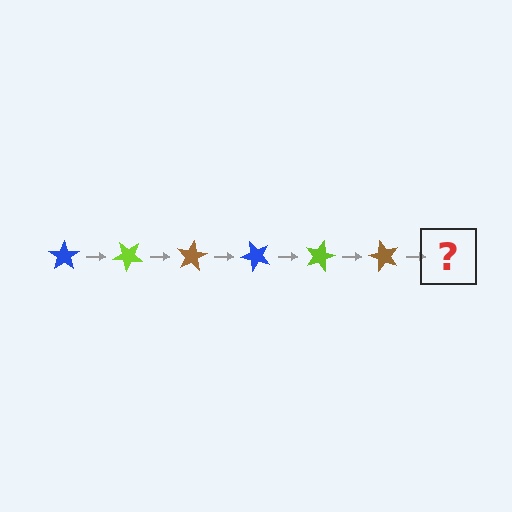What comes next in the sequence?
The next element should be a blue star, rotated 240 degrees from the start.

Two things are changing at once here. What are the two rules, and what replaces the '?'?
The two rules are that it rotates 40 degrees each step and the color cycles through blue, lime, and brown. The '?' should be a blue star, rotated 240 degrees from the start.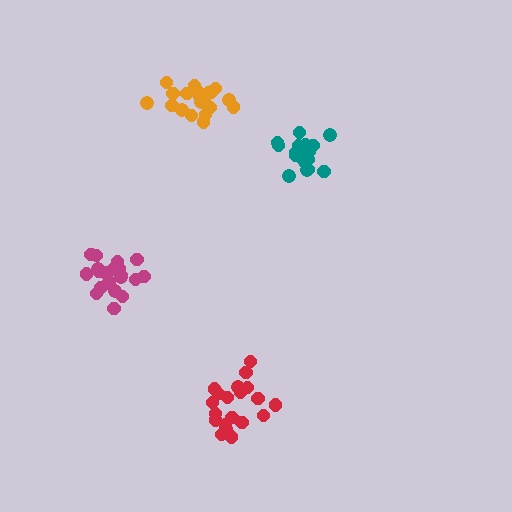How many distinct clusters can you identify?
There are 4 distinct clusters.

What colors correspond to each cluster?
The clusters are colored: orange, magenta, red, teal.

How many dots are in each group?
Group 1: 21 dots, Group 2: 20 dots, Group 3: 20 dots, Group 4: 17 dots (78 total).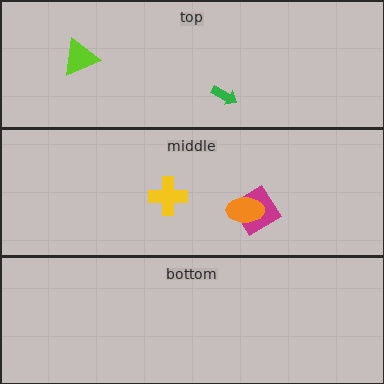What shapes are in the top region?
The green arrow, the lime triangle.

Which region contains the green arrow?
The top region.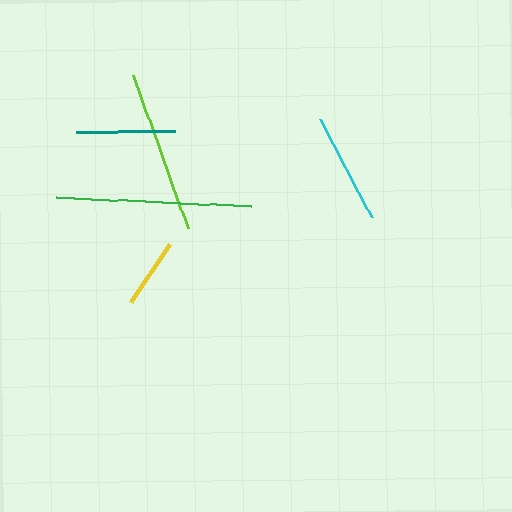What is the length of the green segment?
The green segment is approximately 195 pixels long.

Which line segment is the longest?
The green line is the longest at approximately 195 pixels.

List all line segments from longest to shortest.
From longest to shortest: green, lime, cyan, teal, yellow.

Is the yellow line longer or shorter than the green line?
The green line is longer than the yellow line.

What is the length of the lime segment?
The lime segment is approximately 162 pixels long.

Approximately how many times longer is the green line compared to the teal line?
The green line is approximately 2.0 times the length of the teal line.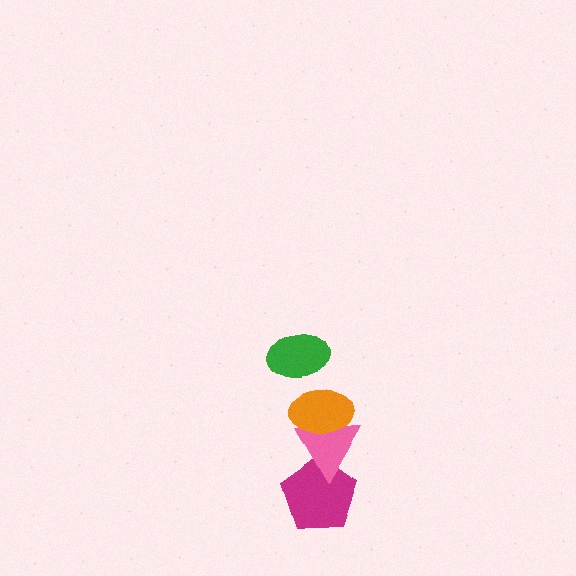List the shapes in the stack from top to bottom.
From top to bottom: the green ellipse, the orange ellipse, the pink triangle, the magenta pentagon.